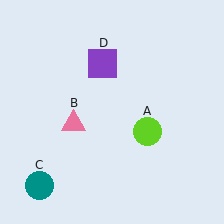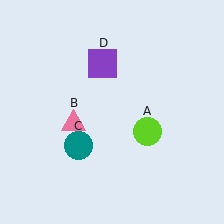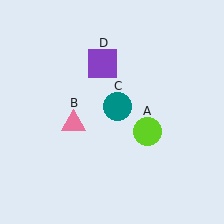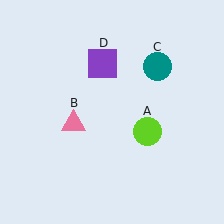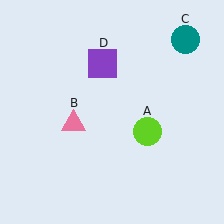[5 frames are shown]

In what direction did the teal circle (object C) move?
The teal circle (object C) moved up and to the right.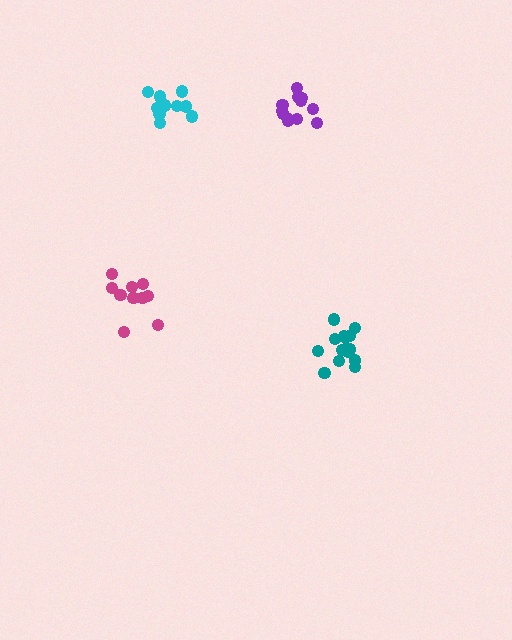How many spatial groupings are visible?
There are 4 spatial groupings.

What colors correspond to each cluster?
The clusters are colored: magenta, purple, teal, cyan.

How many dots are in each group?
Group 1: 10 dots, Group 2: 12 dots, Group 3: 14 dots, Group 4: 10 dots (46 total).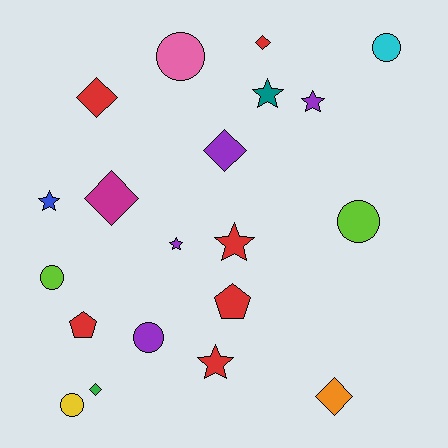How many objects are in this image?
There are 20 objects.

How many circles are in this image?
There are 6 circles.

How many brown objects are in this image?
There are no brown objects.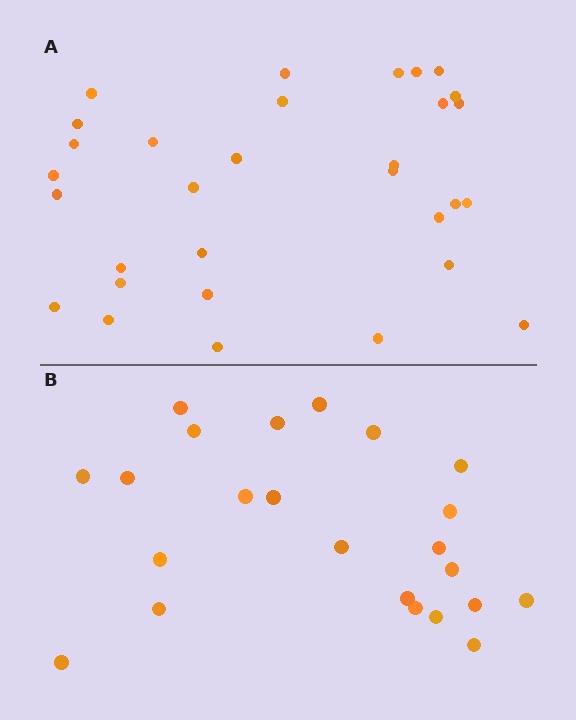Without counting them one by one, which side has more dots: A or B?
Region A (the top region) has more dots.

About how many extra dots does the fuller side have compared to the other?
Region A has roughly 8 or so more dots than region B.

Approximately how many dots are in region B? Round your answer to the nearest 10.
About 20 dots. (The exact count is 23, which rounds to 20.)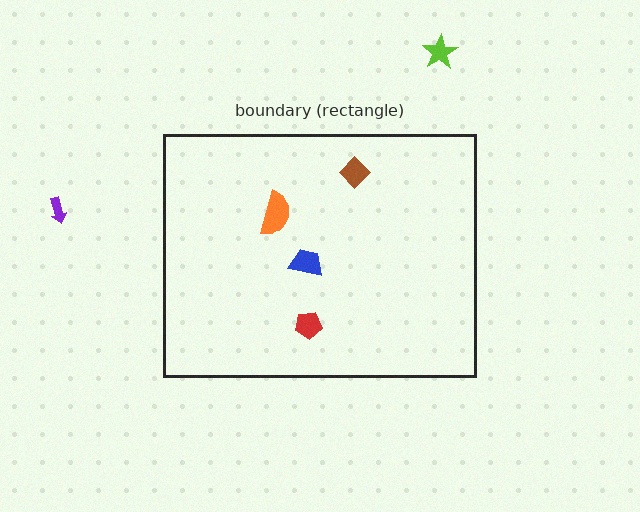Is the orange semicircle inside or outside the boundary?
Inside.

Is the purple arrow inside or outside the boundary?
Outside.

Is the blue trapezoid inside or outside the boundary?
Inside.